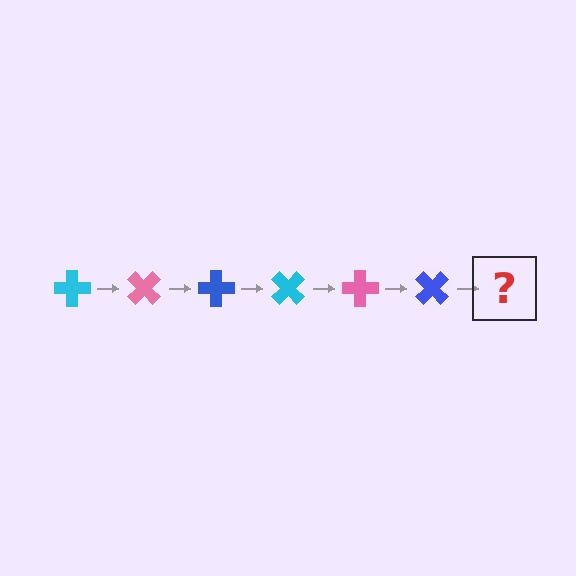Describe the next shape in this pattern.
It should be a cyan cross, rotated 270 degrees from the start.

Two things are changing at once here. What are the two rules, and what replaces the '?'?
The two rules are that it rotates 45 degrees each step and the color cycles through cyan, pink, and blue. The '?' should be a cyan cross, rotated 270 degrees from the start.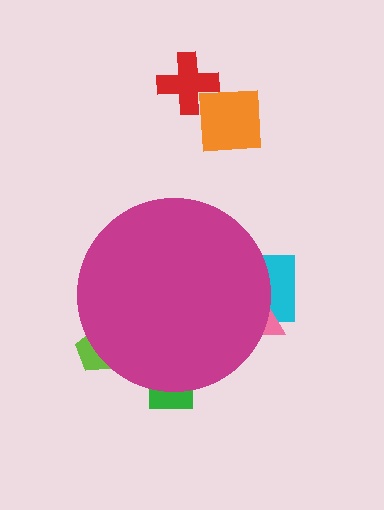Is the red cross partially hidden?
No, the red cross is fully visible.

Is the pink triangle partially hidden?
Yes, the pink triangle is partially hidden behind the magenta circle.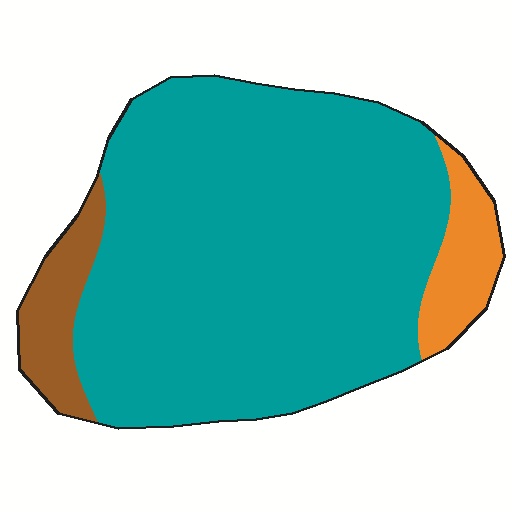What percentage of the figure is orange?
Orange covers about 10% of the figure.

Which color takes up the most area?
Teal, at roughly 85%.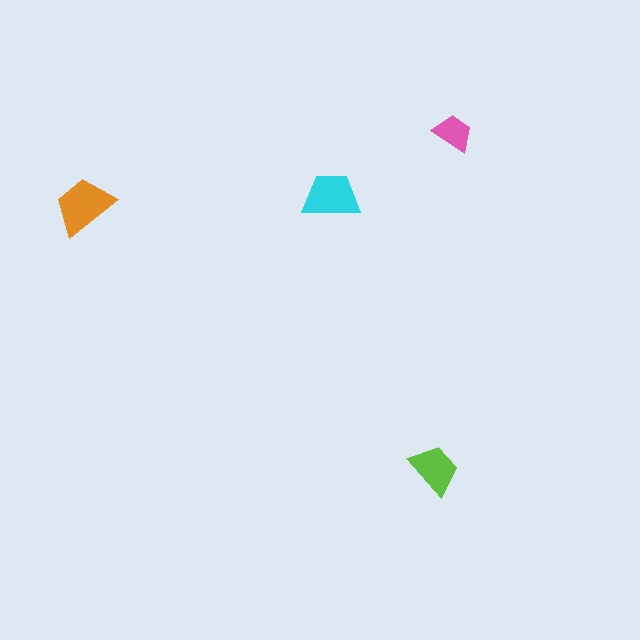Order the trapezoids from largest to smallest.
the orange one, the cyan one, the lime one, the pink one.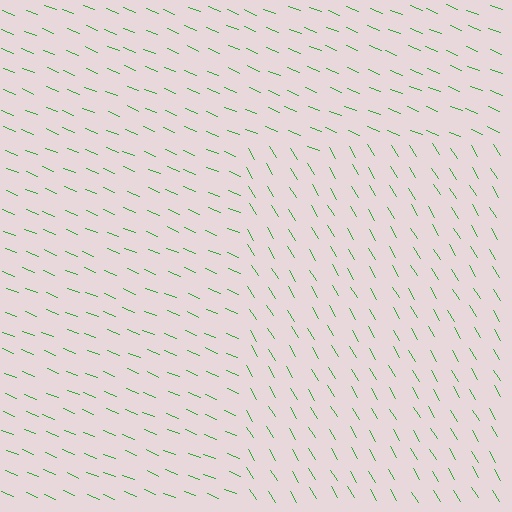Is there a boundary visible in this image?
Yes, there is a texture boundary formed by a change in line orientation.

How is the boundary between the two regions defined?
The boundary is defined purely by a change in line orientation (approximately 37 degrees difference). All lines are the same color and thickness.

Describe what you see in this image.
The image is filled with small green line segments. A rectangle region in the image has lines oriented differently from the surrounding lines, creating a visible texture boundary.